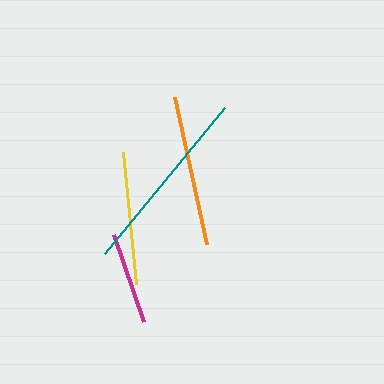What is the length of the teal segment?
The teal segment is approximately 189 pixels long.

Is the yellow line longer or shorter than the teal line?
The teal line is longer than the yellow line.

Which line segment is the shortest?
The magenta line is the shortest at approximately 92 pixels.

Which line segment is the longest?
The teal line is the longest at approximately 189 pixels.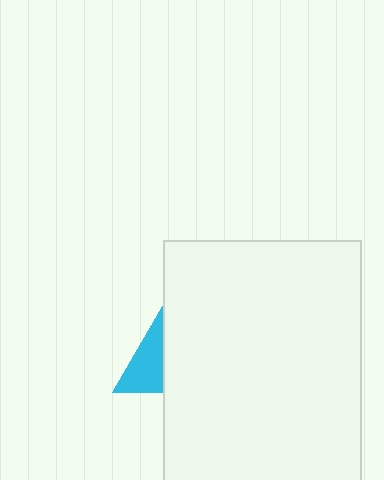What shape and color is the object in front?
The object in front is a white rectangle.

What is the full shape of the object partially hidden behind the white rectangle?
The partially hidden object is a cyan triangle.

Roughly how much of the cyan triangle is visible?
A small part of it is visible (roughly 35%).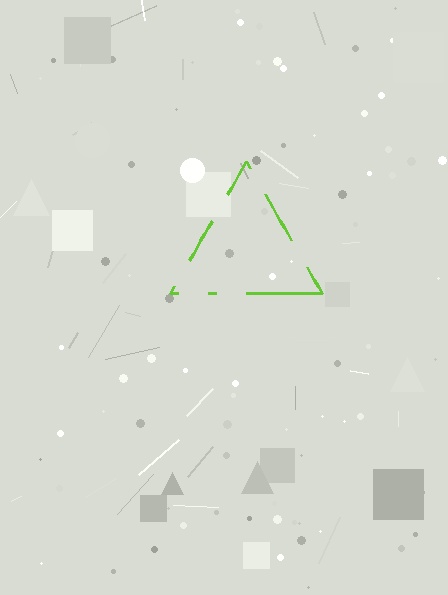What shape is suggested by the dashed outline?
The dashed outline suggests a triangle.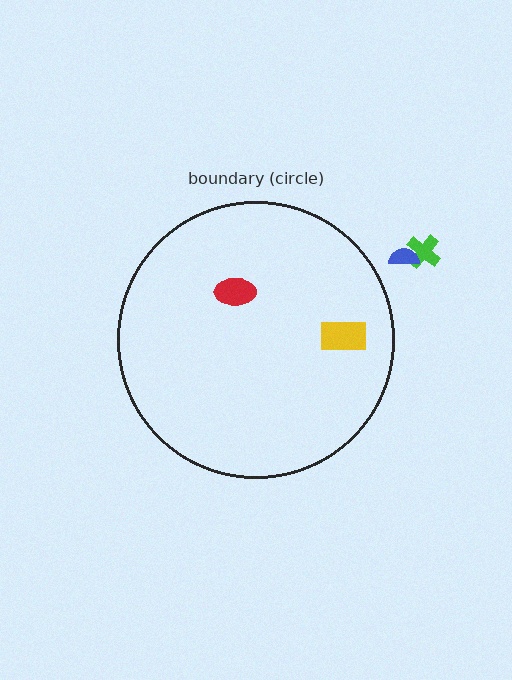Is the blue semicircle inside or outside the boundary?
Outside.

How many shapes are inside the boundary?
2 inside, 2 outside.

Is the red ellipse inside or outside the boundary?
Inside.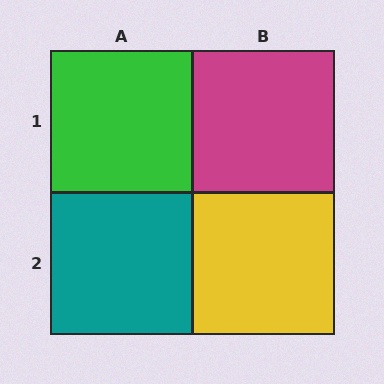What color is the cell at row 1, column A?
Green.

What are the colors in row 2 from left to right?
Teal, yellow.